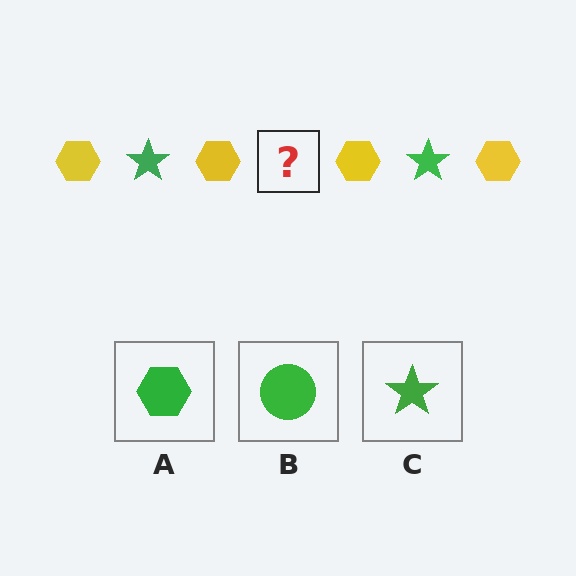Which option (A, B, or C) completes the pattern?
C.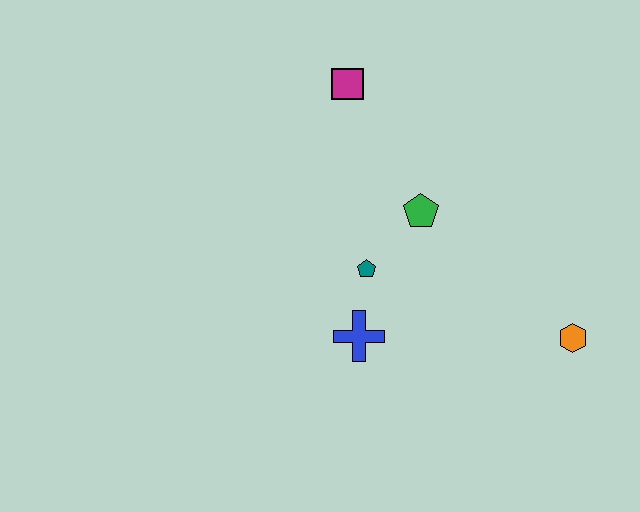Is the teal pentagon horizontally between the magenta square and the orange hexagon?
Yes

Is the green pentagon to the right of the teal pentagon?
Yes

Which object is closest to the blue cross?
The teal pentagon is closest to the blue cross.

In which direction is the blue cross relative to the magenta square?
The blue cross is below the magenta square.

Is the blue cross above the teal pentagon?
No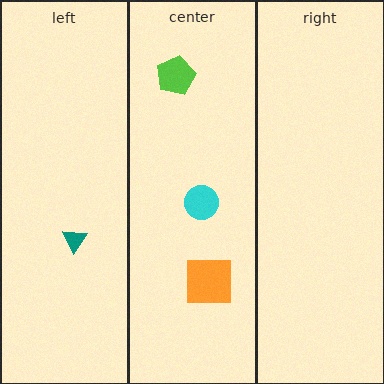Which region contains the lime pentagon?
The center region.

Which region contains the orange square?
The center region.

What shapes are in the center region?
The orange square, the lime pentagon, the cyan circle.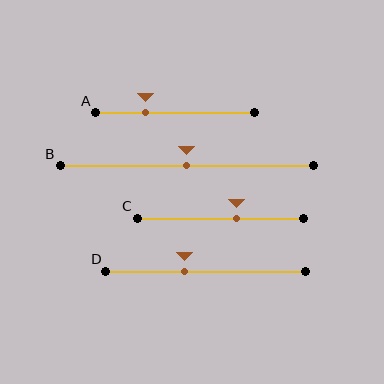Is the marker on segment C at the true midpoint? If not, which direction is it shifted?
No, the marker on segment C is shifted to the right by about 10% of the segment length.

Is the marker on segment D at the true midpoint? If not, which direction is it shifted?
No, the marker on segment D is shifted to the left by about 11% of the segment length.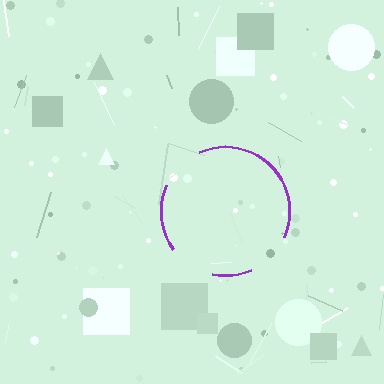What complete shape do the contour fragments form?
The contour fragments form a circle.